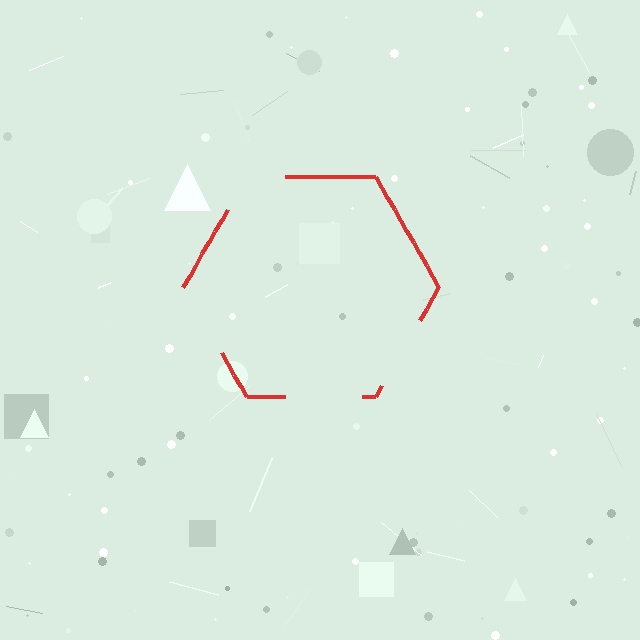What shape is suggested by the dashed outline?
The dashed outline suggests a hexagon.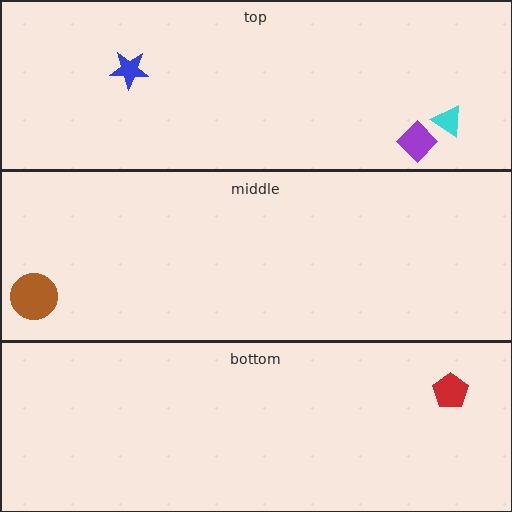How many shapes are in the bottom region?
1.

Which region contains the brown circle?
The middle region.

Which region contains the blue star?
The top region.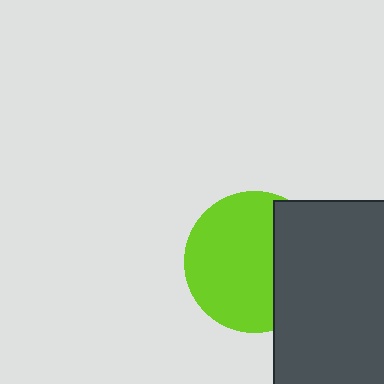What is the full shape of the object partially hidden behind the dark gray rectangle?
The partially hidden object is a lime circle.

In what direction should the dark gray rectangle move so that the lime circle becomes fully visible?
The dark gray rectangle should move right. That is the shortest direction to clear the overlap and leave the lime circle fully visible.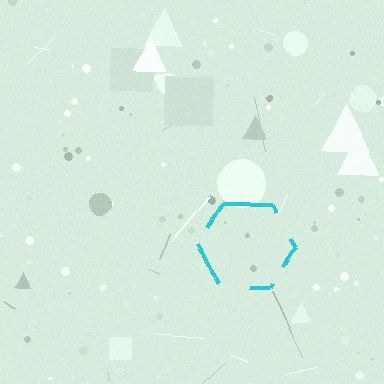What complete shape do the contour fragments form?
The contour fragments form a hexagon.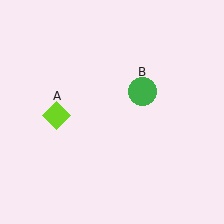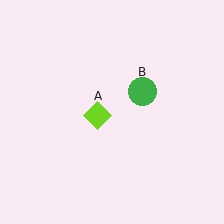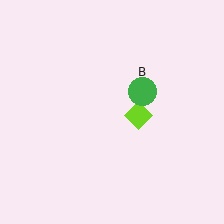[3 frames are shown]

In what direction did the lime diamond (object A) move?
The lime diamond (object A) moved right.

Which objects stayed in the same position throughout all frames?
Green circle (object B) remained stationary.